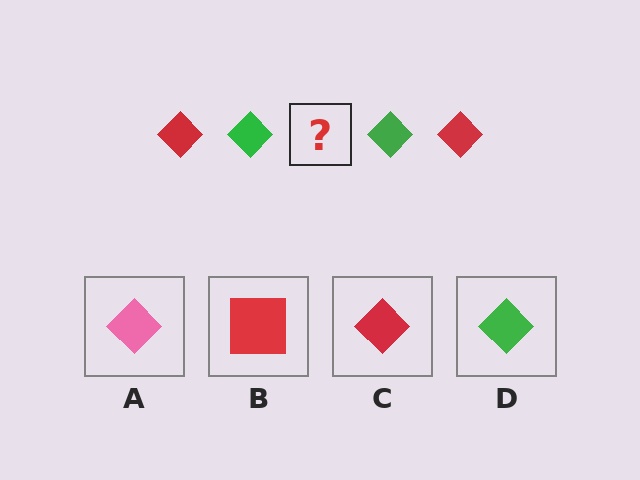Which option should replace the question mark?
Option C.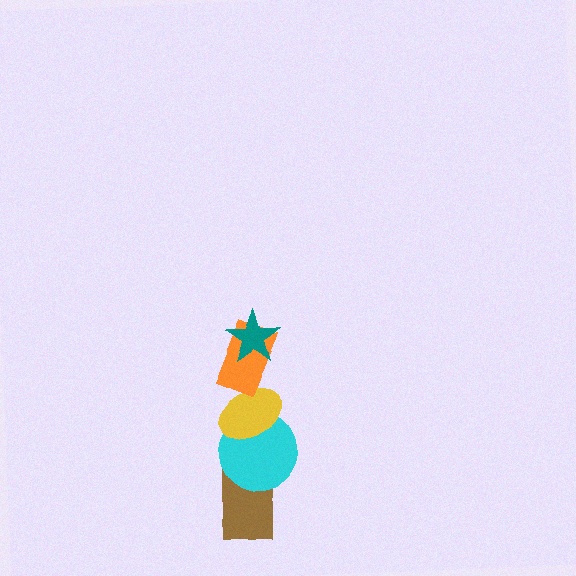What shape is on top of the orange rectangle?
The teal star is on top of the orange rectangle.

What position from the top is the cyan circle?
The cyan circle is 4th from the top.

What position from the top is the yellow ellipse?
The yellow ellipse is 3rd from the top.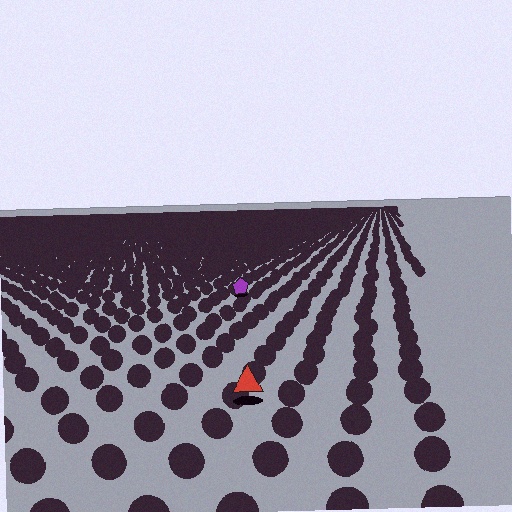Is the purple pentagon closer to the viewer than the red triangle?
No. The red triangle is closer — you can tell from the texture gradient: the ground texture is coarser near it.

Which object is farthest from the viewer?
The purple pentagon is farthest from the viewer. It appears smaller and the ground texture around it is denser.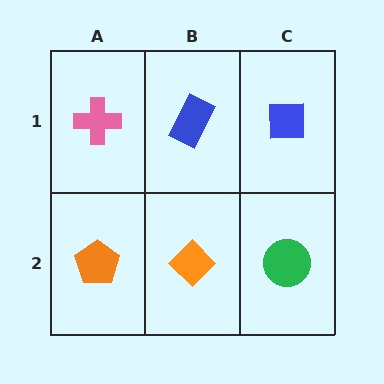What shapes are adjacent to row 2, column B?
A blue rectangle (row 1, column B), an orange pentagon (row 2, column A), a green circle (row 2, column C).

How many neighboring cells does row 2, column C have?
2.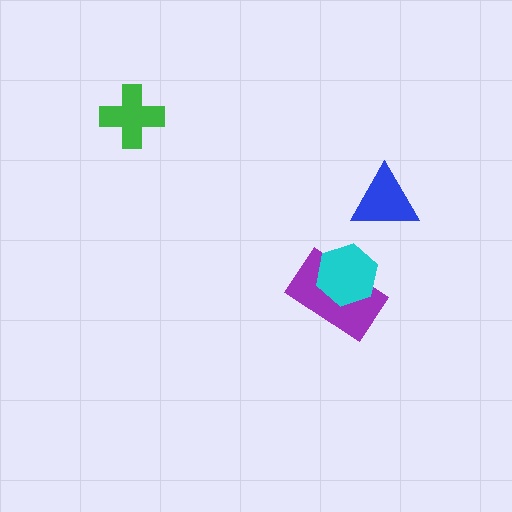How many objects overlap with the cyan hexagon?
1 object overlaps with the cyan hexagon.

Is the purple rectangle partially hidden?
Yes, it is partially covered by another shape.